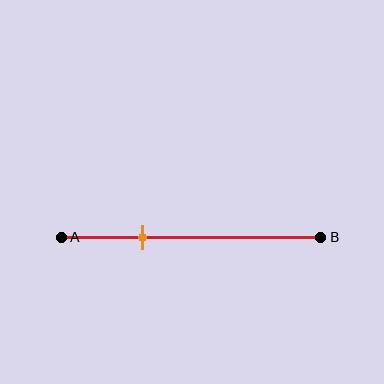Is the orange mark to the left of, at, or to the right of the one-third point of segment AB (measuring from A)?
The orange mark is approximately at the one-third point of segment AB.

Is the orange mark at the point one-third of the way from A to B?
Yes, the mark is approximately at the one-third point.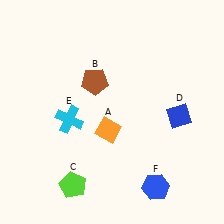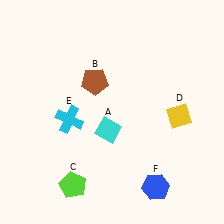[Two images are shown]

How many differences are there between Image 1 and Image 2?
There are 2 differences between the two images.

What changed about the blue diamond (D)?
In Image 1, D is blue. In Image 2, it changed to yellow.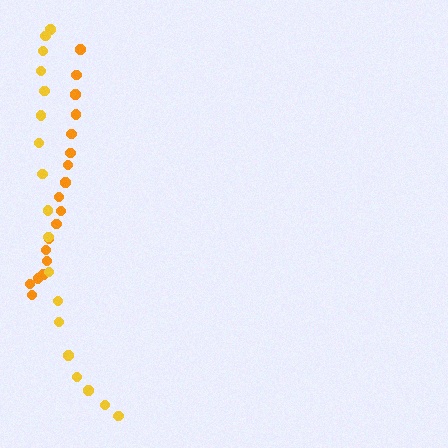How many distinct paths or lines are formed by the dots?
There are 2 distinct paths.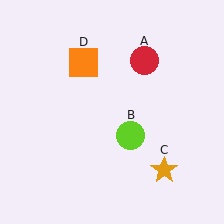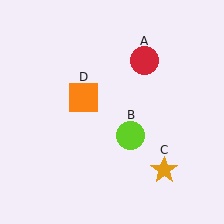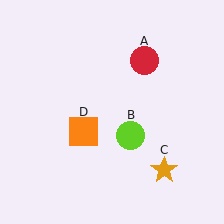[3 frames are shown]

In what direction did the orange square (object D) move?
The orange square (object D) moved down.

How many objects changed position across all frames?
1 object changed position: orange square (object D).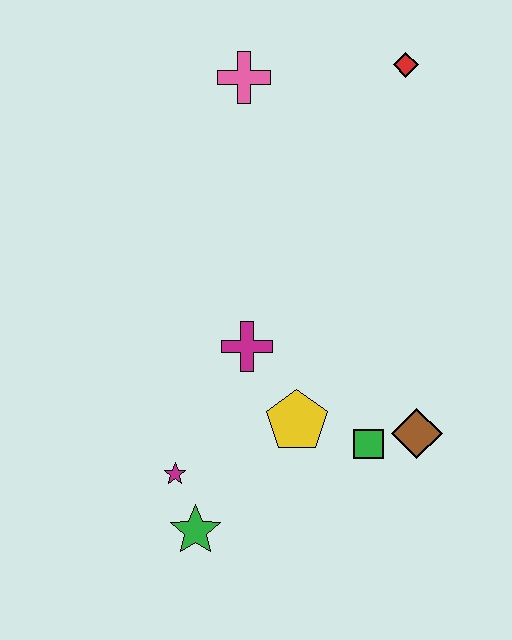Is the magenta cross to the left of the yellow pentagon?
Yes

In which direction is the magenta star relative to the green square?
The magenta star is to the left of the green square.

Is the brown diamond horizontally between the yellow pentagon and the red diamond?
No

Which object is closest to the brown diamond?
The green square is closest to the brown diamond.